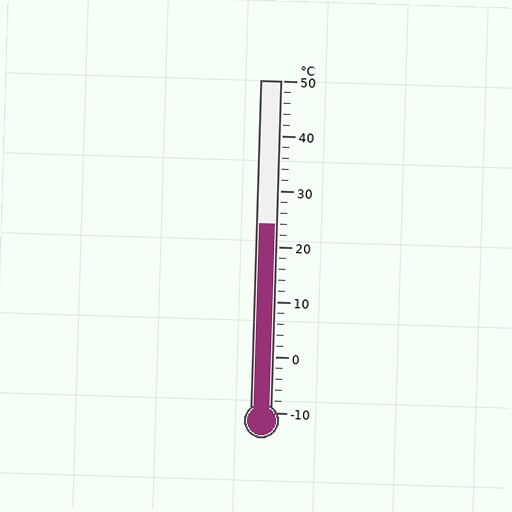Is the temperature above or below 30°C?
The temperature is below 30°C.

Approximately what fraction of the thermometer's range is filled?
The thermometer is filled to approximately 55% of its range.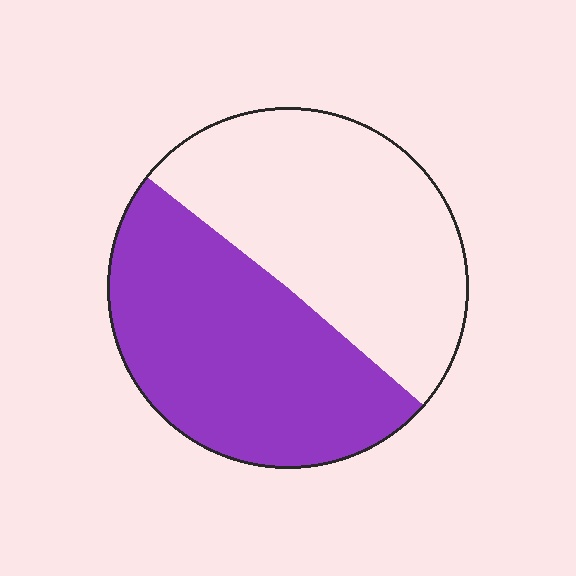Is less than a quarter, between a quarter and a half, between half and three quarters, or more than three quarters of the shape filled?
Between a quarter and a half.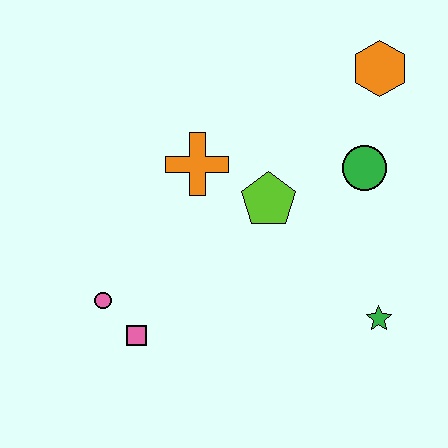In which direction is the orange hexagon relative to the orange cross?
The orange hexagon is to the right of the orange cross.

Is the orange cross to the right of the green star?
No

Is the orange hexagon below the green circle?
No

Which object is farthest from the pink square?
The orange hexagon is farthest from the pink square.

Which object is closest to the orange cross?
The lime pentagon is closest to the orange cross.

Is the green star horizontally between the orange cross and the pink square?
No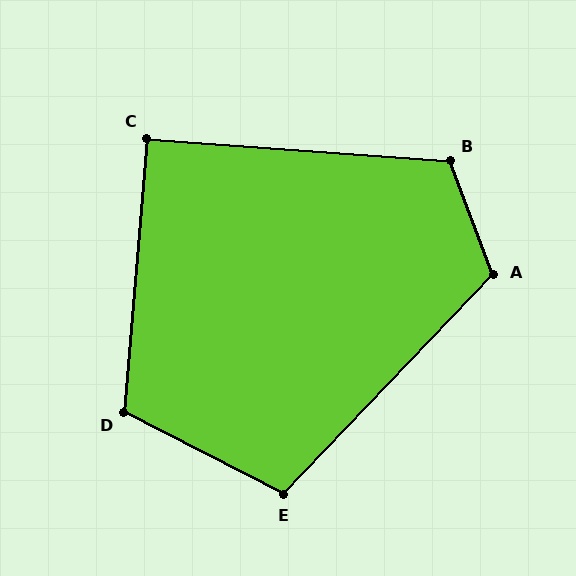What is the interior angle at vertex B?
Approximately 115 degrees (obtuse).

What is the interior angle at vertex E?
Approximately 107 degrees (obtuse).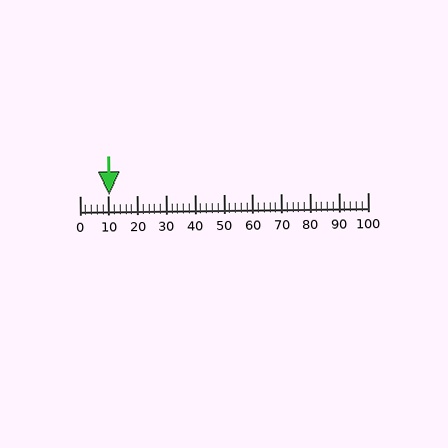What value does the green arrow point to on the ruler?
The green arrow points to approximately 10.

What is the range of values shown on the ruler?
The ruler shows values from 0 to 100.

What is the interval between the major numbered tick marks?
The major tick marks are spaced 10 units apart.